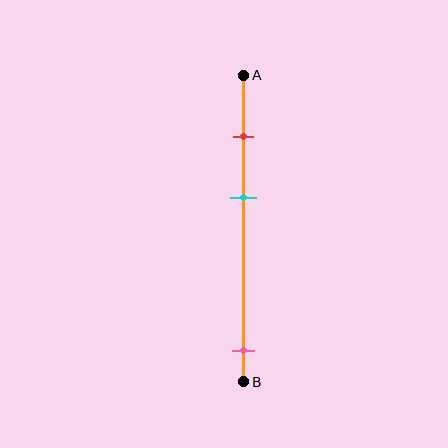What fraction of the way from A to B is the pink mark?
The pink mark is approximately 90% (0.9) of the way from A to B.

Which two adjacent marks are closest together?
The red and cyan marks are the closest adjacent pair.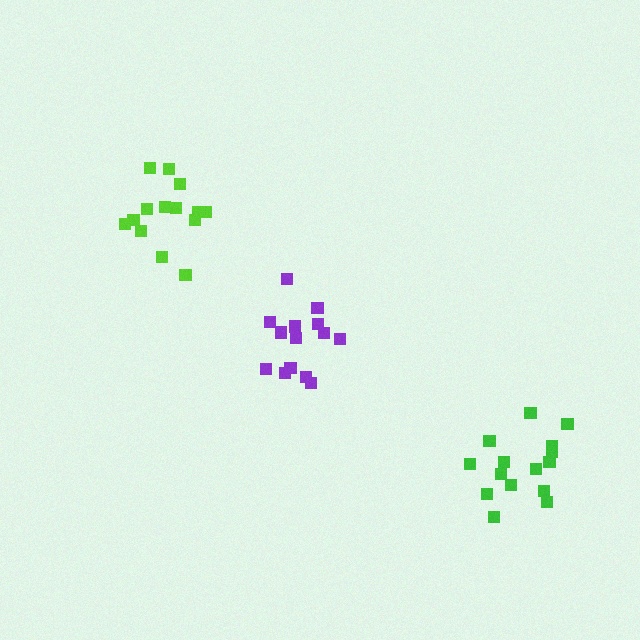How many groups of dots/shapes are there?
There are 3 groups.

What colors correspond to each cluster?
The clusters are colored: lime, green, purple.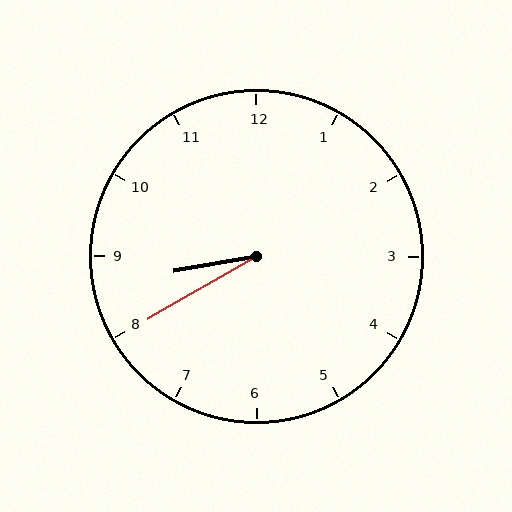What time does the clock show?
8:40.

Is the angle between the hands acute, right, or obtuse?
It is acute.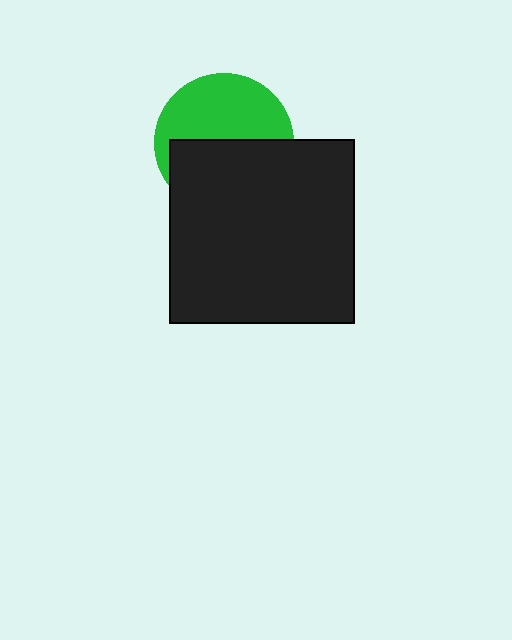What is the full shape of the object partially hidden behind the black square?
The partially hidden object is a green circle.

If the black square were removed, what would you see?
You would see the complete green circle.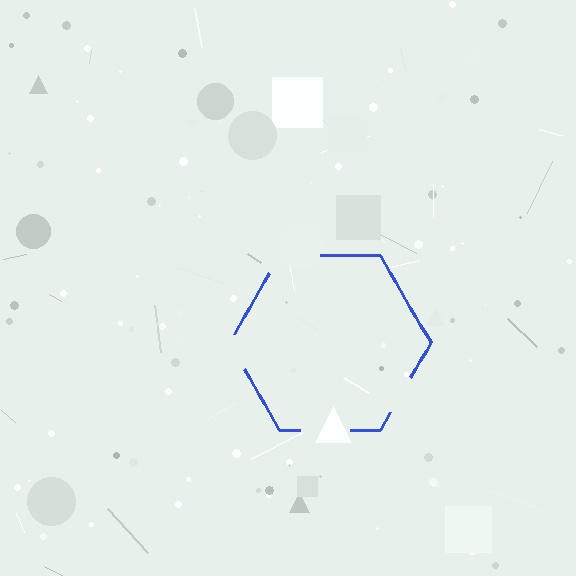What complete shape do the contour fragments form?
The contour fragments form a hexagon.